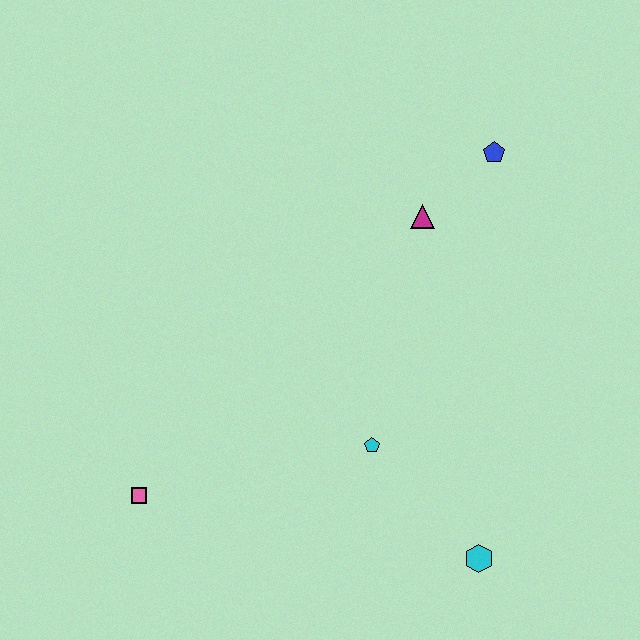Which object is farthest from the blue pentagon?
The pink square is farthest from the blue pentagon.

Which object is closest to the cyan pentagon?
The cyan hexagon is closest to the cyan pentagon.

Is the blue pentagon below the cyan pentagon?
No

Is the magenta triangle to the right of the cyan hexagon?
No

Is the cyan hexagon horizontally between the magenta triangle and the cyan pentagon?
No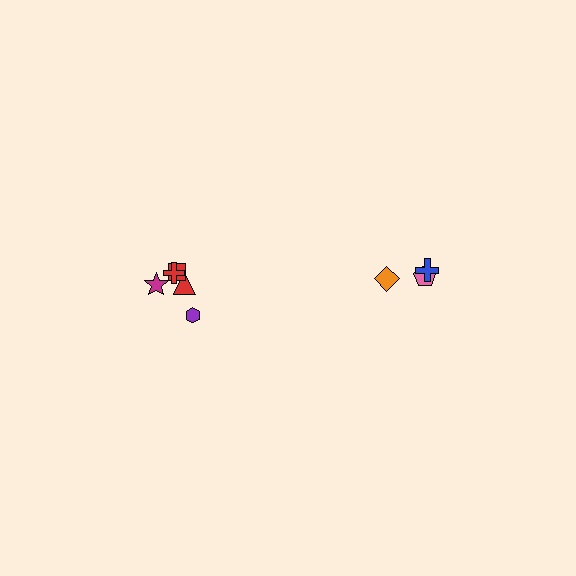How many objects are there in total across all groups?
There are 8 objects.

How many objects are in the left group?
There are 5 objects.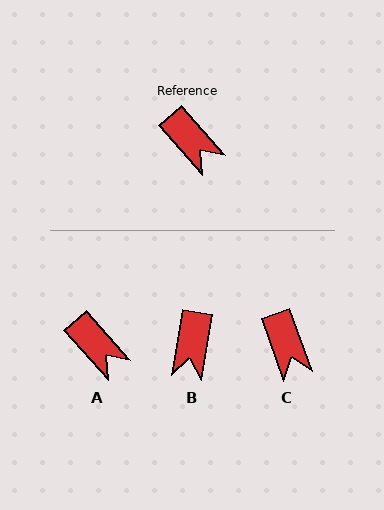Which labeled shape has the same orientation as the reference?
A.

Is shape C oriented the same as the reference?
No, it is off by about 22 degrees.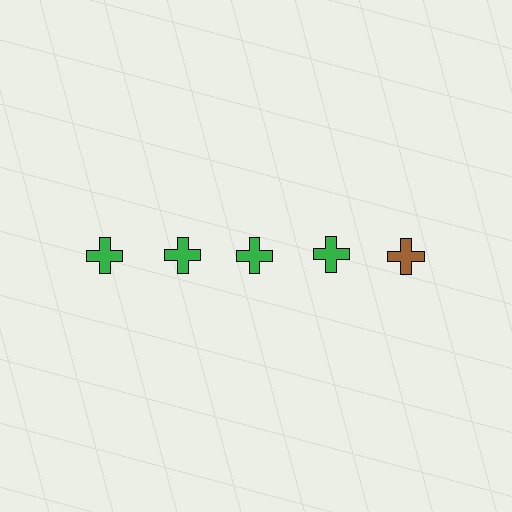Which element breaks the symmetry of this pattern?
The brown cross in the top row, rightmost column breaks the symmetry. All other shapes are green crosses.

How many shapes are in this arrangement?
There are 5 shapes arranged in a grid pattern.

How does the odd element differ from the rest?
It has a different color: brown instead of green.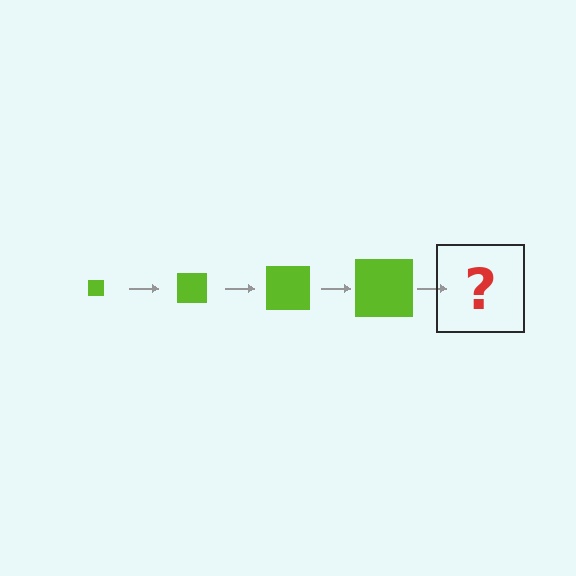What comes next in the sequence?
The next element should be a lime square, larger than the previous one.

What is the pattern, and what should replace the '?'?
The pattern is that the square gets progressively larger each step. The '?' should be a lime square, larger than the previous one.